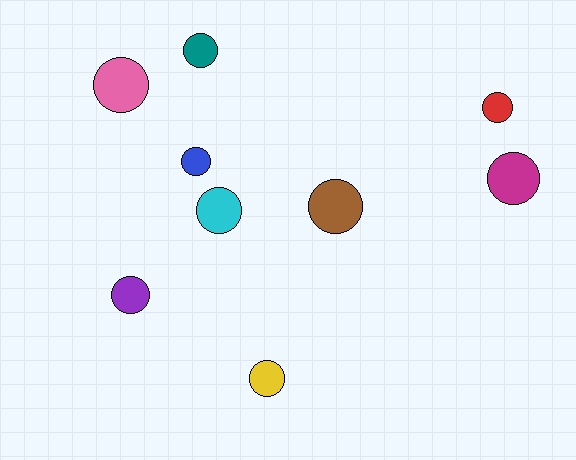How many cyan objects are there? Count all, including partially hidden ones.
There is 1 cyan object.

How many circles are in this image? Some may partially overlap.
There are 9 circles.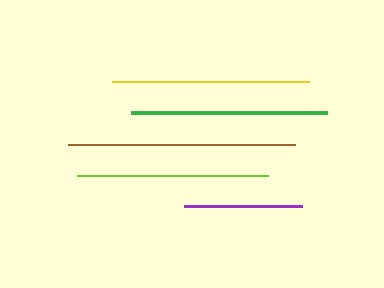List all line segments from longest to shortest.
From longest to shortest: brown, yellow, green, lime, purple.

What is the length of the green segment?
The green segment is approximately 196 pixels long.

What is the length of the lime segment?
The lime segment is approximately 191 pixels long.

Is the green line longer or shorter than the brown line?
The brown line is longer than the green line.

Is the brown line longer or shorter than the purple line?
The brown line is longer than the purple line.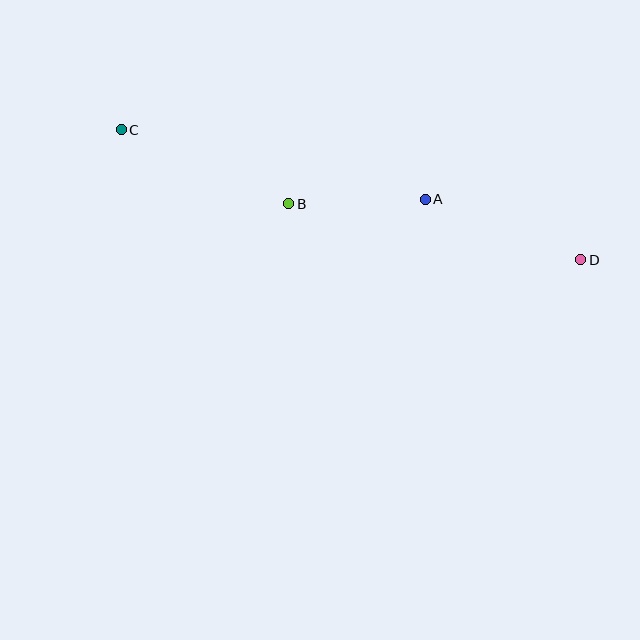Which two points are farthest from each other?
Points C and D are farthest from each other.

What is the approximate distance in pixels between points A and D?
The distance between A and D is approximately 167 pixels.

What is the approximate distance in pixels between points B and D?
The distance between B and D is approximately 297 pixels.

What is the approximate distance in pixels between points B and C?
The distance between B and C is approximately 183 pixels.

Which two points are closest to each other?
Points A and B are closest to each other.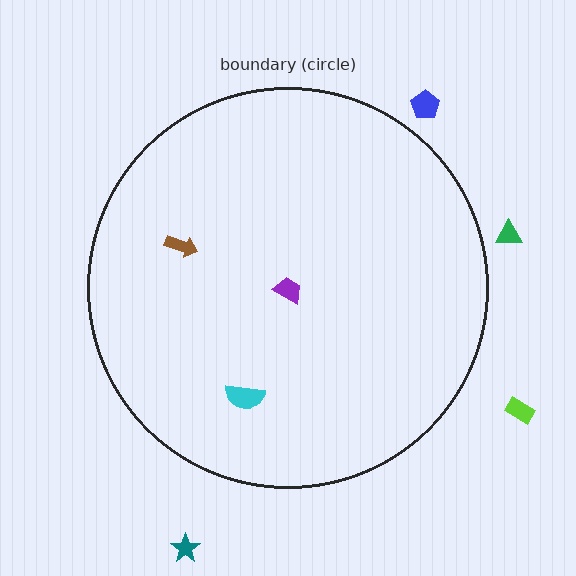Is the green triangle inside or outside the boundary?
Outside.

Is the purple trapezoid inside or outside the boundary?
Inside.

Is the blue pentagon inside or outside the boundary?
Outside.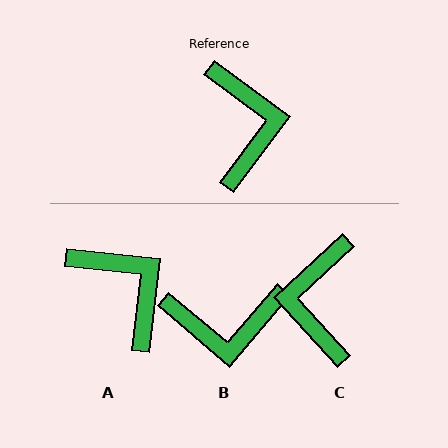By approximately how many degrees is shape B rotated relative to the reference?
Approximately 94 degrees clockwise.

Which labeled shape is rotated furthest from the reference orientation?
C, about 169 degrees away.